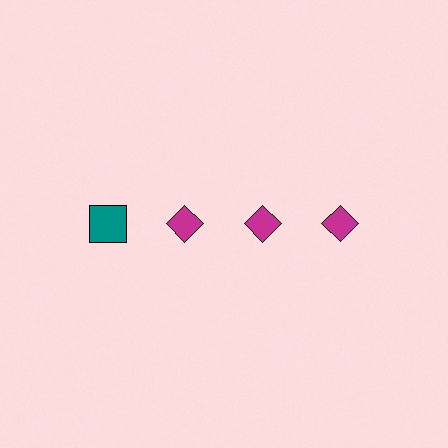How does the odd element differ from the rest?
It differs in both color (teal instead of magenta) and shape (square instead of diamond).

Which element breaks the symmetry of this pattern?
The teal square in the top row, leftmost column breaks the symmetry. All other shapes are magenta diamonds.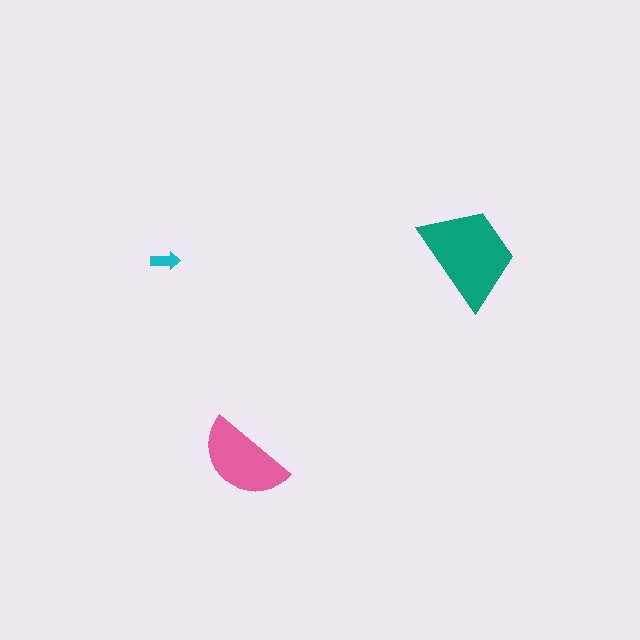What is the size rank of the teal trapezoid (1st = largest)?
1st.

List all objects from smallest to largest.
The cyan arrow, the pink semicircle, the teal trapezoid.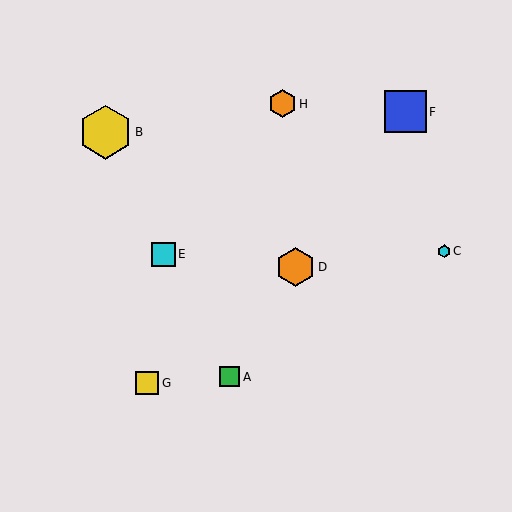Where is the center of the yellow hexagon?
The center of the yellow hexagon is at (106, 132).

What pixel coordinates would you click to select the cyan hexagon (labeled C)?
Click at (444, 251) to select the cyan hexagon C.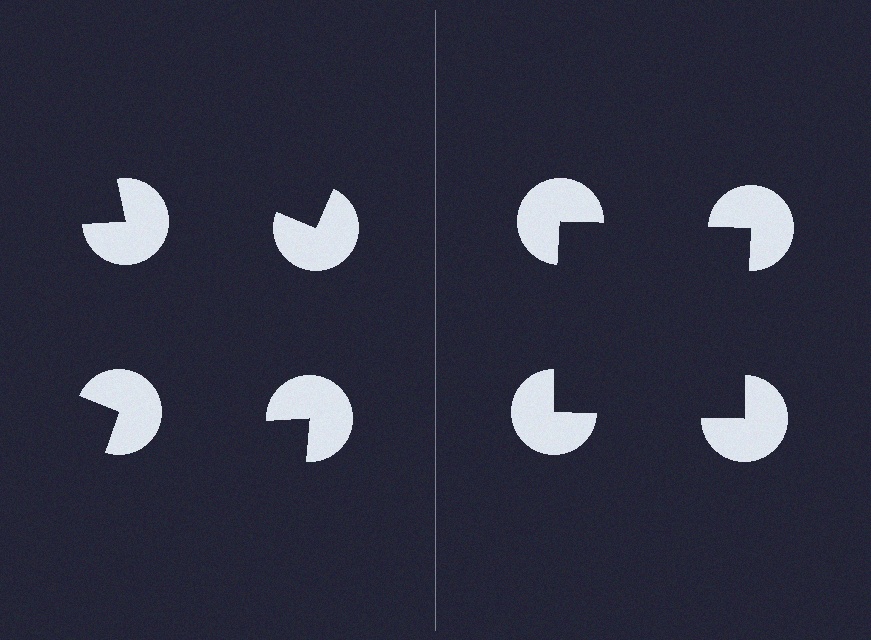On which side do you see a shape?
An illusory square appears on the right side. On the left side the wedge cuts are rotated, so no coherent shape forms.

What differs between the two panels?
The pac-man discs are positioned identically on both sides; only the wedge orientations differ. On the right they align to a square; on the left they are misaligned.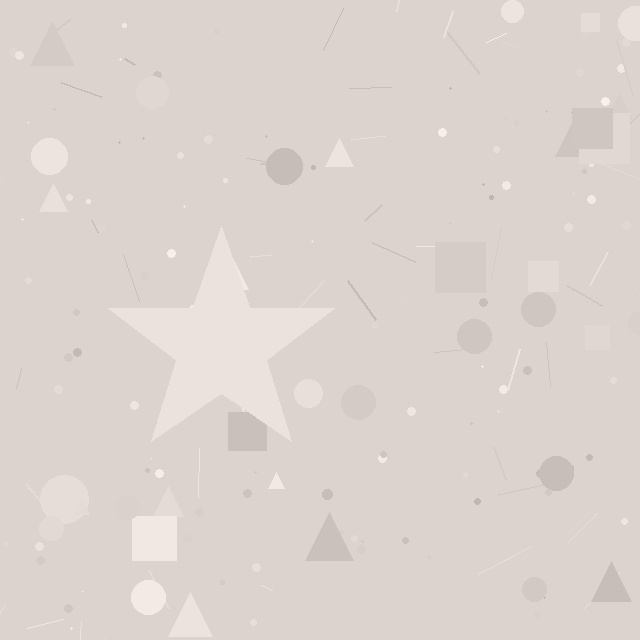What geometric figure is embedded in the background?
A star is embedded in the background.